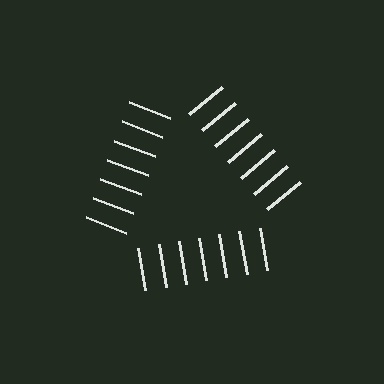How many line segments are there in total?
21 — 7 along each of the 3 edges.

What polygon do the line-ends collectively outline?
An illusory triangle — the line segments terminate on its edges but no continuous stroke is drawn.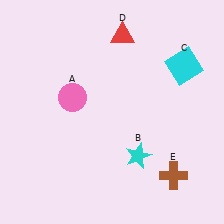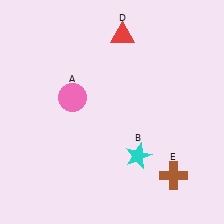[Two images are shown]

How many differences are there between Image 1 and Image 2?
There is 1 difference between the two images.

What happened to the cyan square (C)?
The cyan square (C) was removed in Image 2. It was in the top-right area of Image 1.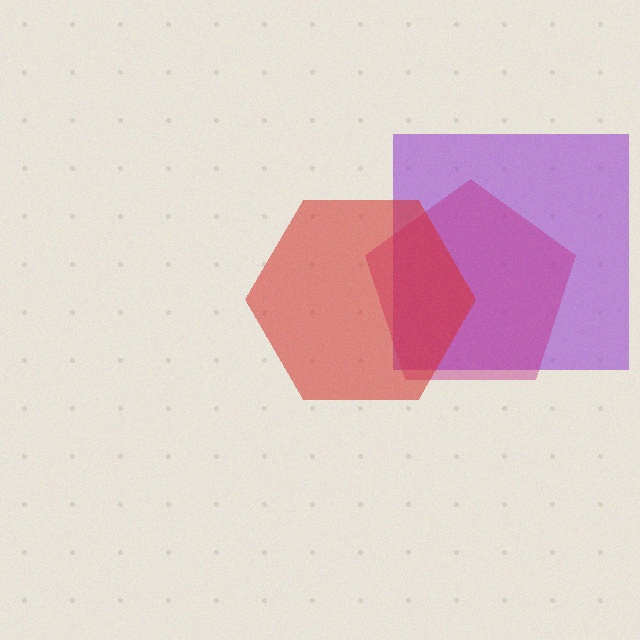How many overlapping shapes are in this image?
There are 3 overlapping shapes in the image.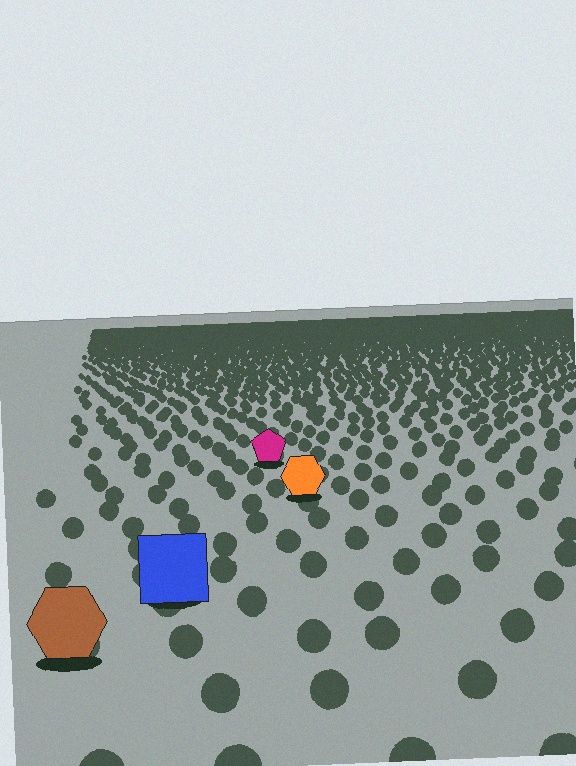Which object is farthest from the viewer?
The magenta pentagon is farthest from the viewer. It appears smaller and the ground texture around it is denser.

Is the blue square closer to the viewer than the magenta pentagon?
Yes. The blue square is closer — you can tell from the texture gradient: the ground texture is coarser near it.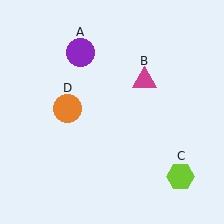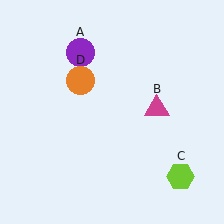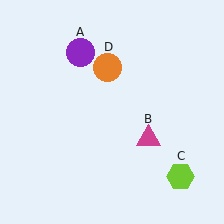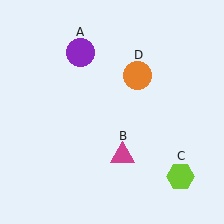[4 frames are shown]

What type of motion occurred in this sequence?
The magenta triangle (object B), orange circle (object D) rotated clockwise around the center of the scene.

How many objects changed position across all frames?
2 objects changed position: magenta triangle (object B), orange circle (object D).